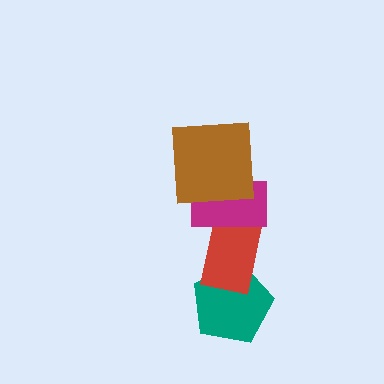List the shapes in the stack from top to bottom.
From top to bottom: the brown square, the magenta rectangle, the red rectangle, the teal pentagon.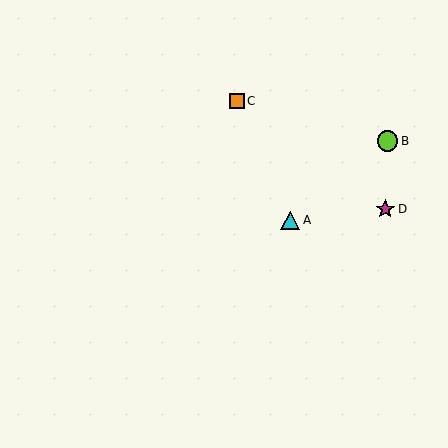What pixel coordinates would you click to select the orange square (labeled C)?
Click at (237, 101) to select the orange square C.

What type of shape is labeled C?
Shape C is an orange square.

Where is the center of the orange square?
The center of the orange square is at (237, 101).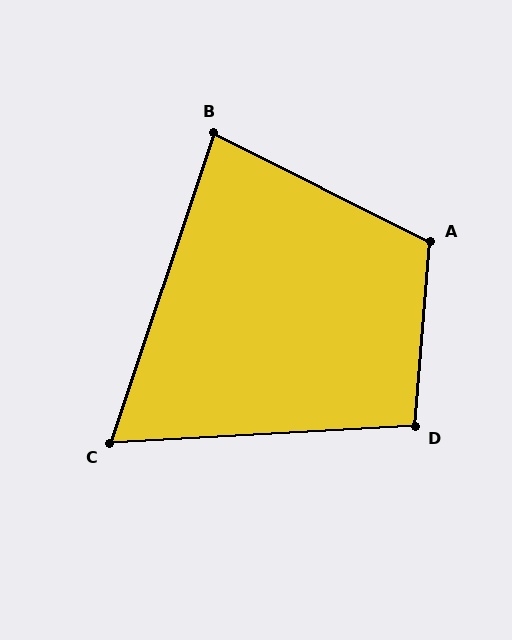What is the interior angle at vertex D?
Approximately 98 degrees (obtuse).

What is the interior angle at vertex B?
Approximately 82 degrees (acute).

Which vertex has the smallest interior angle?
C, at approximately 68 degrees.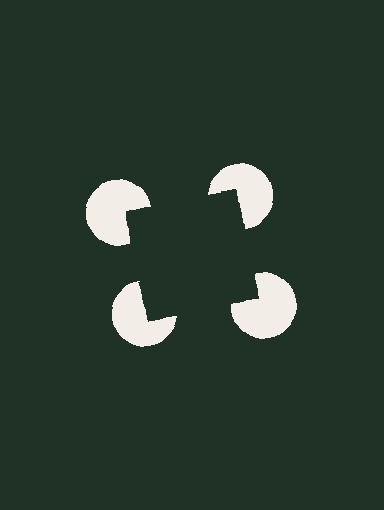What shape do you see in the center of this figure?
An illusory square — its edges are inferred from the aligned wedge cuts in the pac-man discs, not physically drawn.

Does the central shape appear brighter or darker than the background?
It typically appears slightly darker than the background, even though no actual brightness change is drawn.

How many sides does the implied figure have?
4 sides.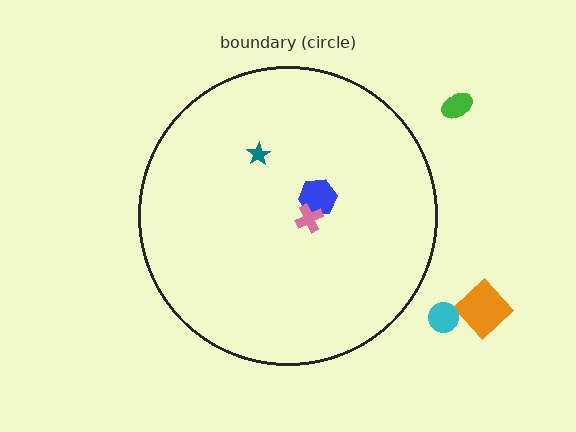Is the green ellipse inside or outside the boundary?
Outside.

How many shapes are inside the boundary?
3 inside, 3 outside.